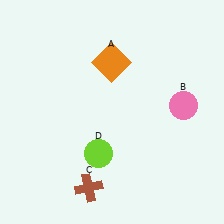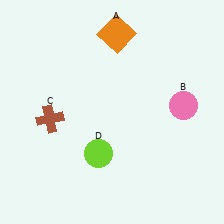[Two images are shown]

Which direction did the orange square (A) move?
The orange square (A) moved up.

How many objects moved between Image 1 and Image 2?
2 objects moved between the two images.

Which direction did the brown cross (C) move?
The brown cross (C) moved up.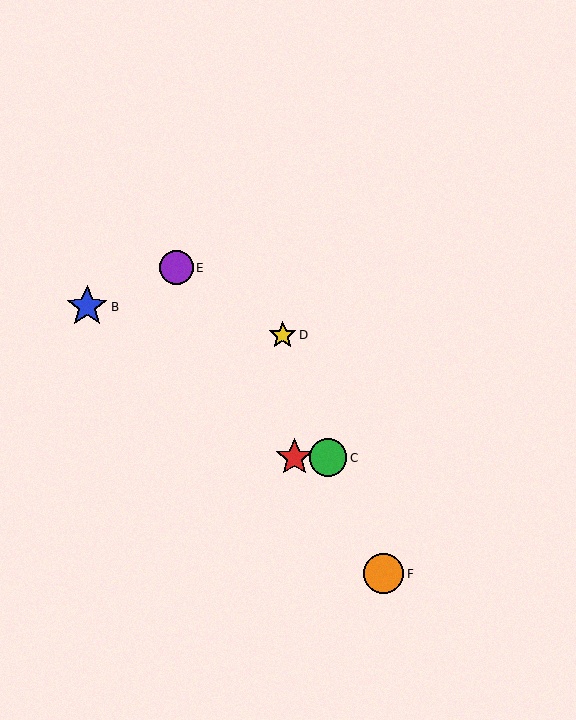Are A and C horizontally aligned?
Yes, both are at y≈458.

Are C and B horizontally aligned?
No, C is at y≈458 and B is at y≈307.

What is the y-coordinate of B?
Object B is at y≈307.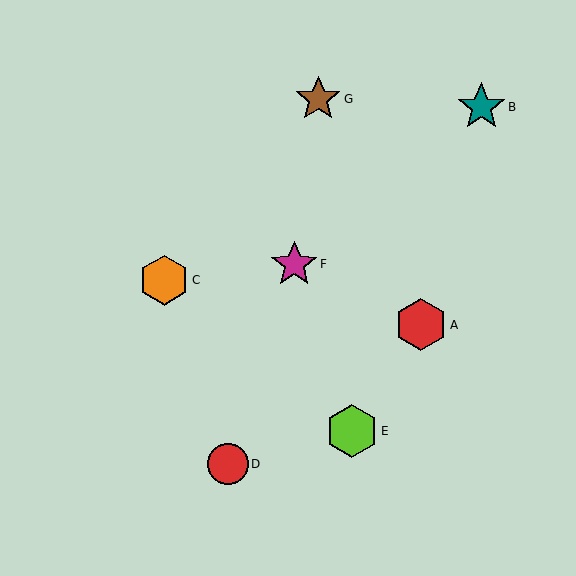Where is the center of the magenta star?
The center of the magenta star is at (294, 264).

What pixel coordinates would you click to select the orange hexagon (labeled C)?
Click at (164, 280) to select the orange hexagon C.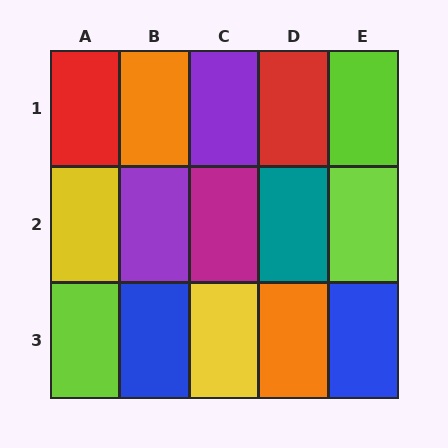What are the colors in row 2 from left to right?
Yellow, purple, magenta, teal, lime.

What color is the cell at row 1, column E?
Lime.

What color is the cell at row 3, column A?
Lime.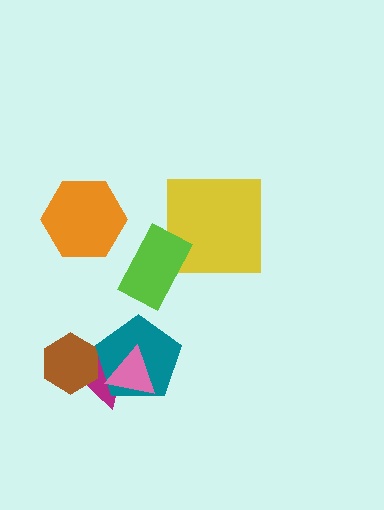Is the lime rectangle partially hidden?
No, no other shape covers it.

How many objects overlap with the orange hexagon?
0 objects overlap with the orange hexagon.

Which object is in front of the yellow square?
The lime rectangle is in front of the yellow square.